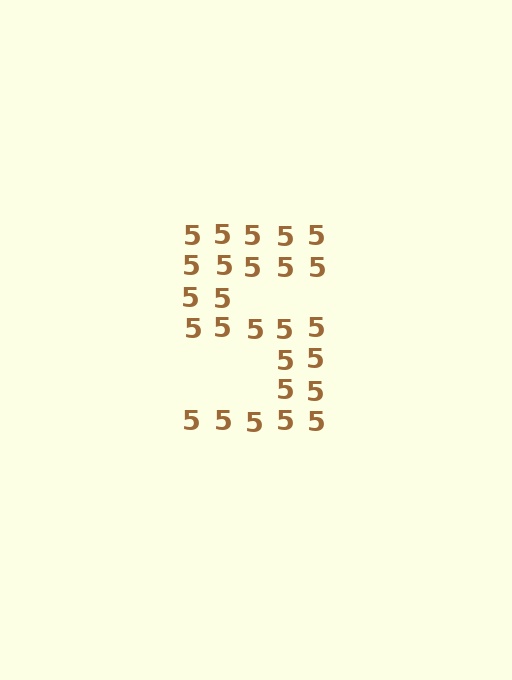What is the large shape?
The large shape is the digit 5.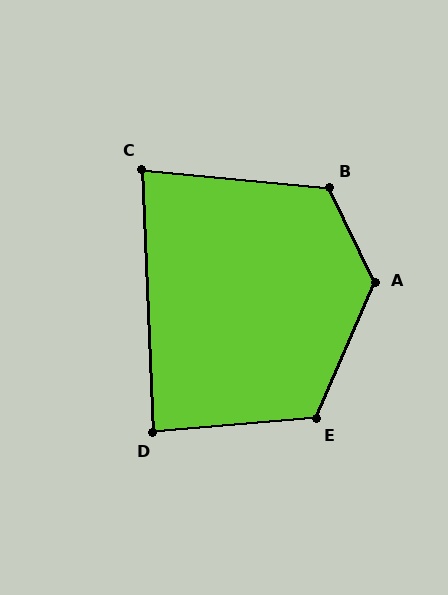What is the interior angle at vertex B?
Approximately 121 degrees (obtuse).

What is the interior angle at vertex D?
Approximately 88 degrees (approximately right).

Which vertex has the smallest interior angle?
C, at approximately 82 degrees.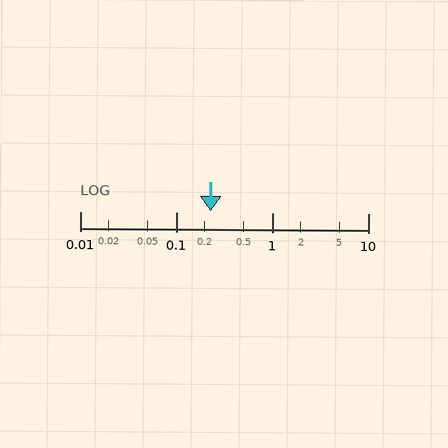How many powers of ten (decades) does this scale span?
The scale spans 3 decades, from 0.01 to 10.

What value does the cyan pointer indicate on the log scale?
The pointer indicates approximately 0.23.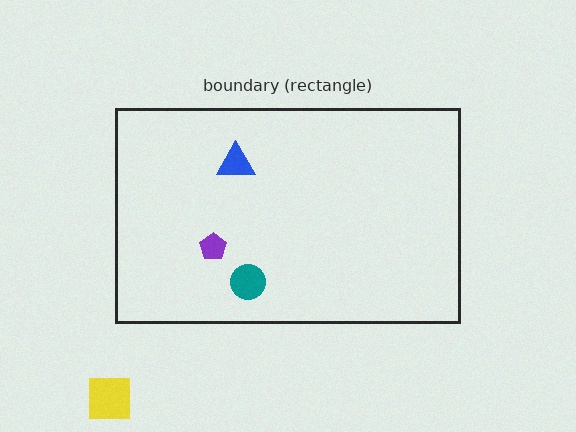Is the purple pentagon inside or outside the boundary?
Inside.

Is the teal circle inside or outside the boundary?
Inside.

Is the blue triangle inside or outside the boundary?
Inside.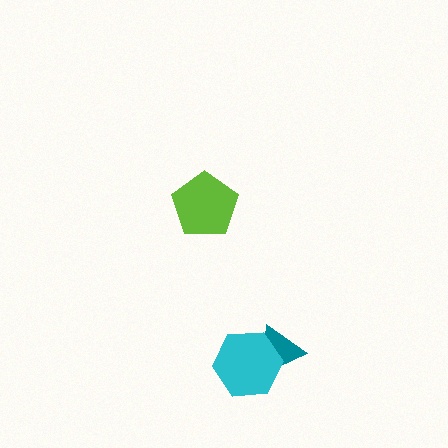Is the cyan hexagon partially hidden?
No, no other shape covers it.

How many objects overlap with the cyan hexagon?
1 object overlaps with the cyan hexagon.